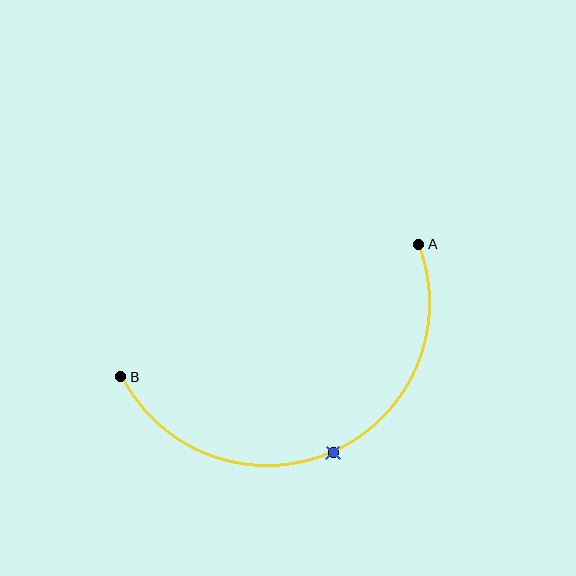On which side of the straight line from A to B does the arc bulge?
The arc bulges below the straight line connecting A and B.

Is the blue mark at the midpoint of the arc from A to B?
Yes. The blue mark lies on the arc at equal arc-length from both A and B — it is the arc midpoint.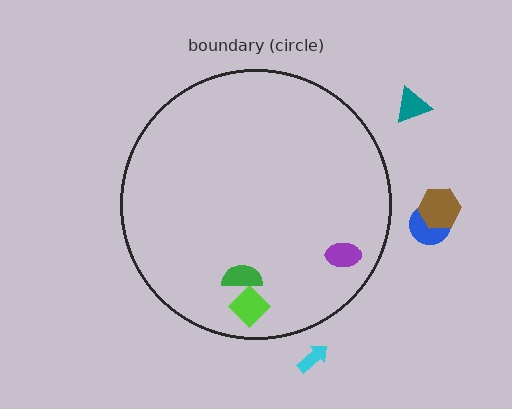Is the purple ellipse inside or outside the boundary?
Inside.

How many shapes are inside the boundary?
3 inside, 4 outside.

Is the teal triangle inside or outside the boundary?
Outside.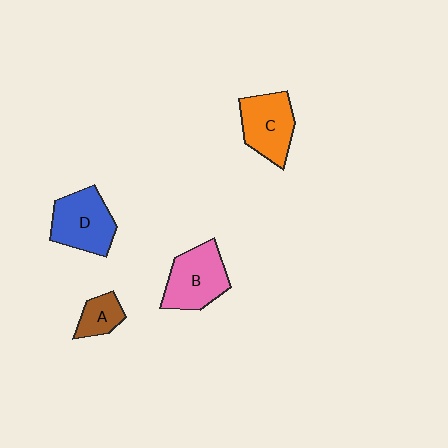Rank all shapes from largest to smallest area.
From largest to smallest: B (pink), D (blue), C (orange), A (brown).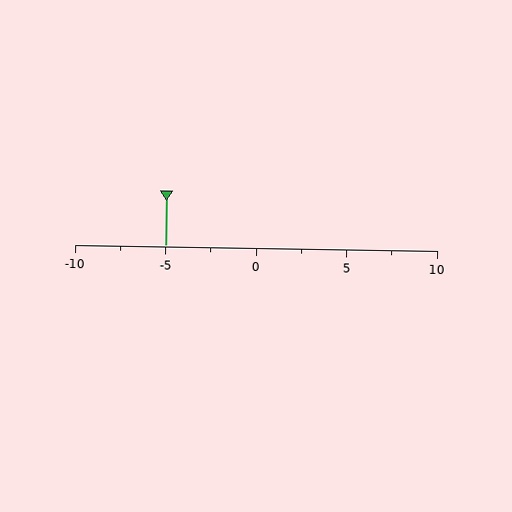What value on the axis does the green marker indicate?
The marker indicates approximately -5.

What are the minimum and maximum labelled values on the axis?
The axis runs from -10 to 10.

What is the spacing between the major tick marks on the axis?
The major ticks are spaced 5 apart.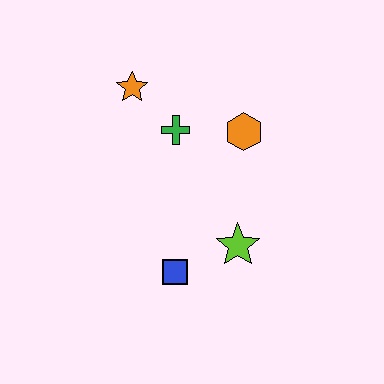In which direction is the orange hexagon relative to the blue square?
The orange hexagon is above the blue square.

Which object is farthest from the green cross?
The blue square is farthest from the green cross.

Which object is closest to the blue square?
The lime star is closest to the blue square.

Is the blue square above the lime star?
No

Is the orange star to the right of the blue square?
No